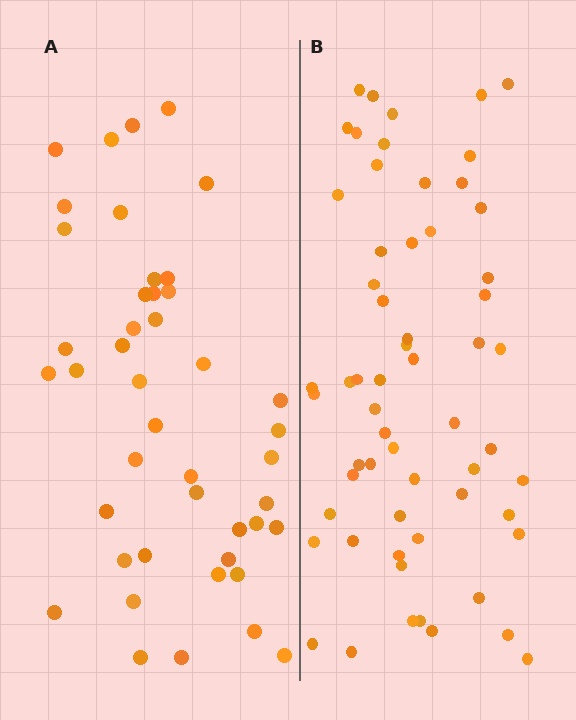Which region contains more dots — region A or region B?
Region B (the right region) has more dots.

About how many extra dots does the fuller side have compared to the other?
Region B has approximately 15 more dots than region A.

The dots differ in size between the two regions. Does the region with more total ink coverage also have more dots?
No. Region A has more total ink coverage because its dots are larger, but region B actually contains more individual dots. Total area can be misleading — the number of items is what matters here.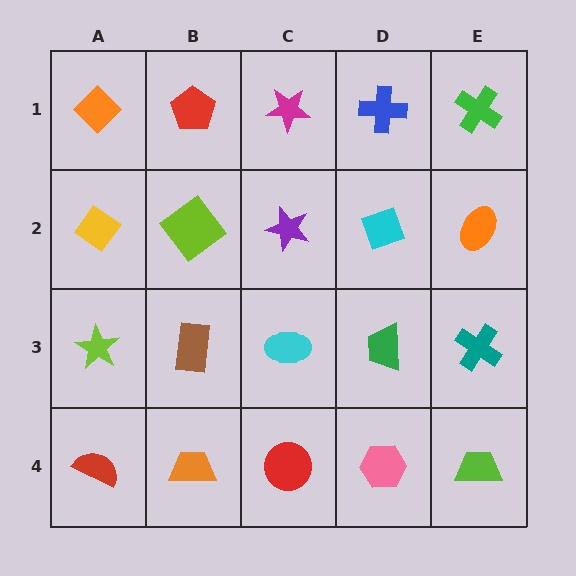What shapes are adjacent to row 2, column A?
An orange diamond (row 1, column A), a lime star (row 3, column A), a lime diamond (row 2, column B).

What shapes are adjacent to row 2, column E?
A green cross (row 1, column E), a teal cross (row 3, column E), a cyan diamond (row 2, column D).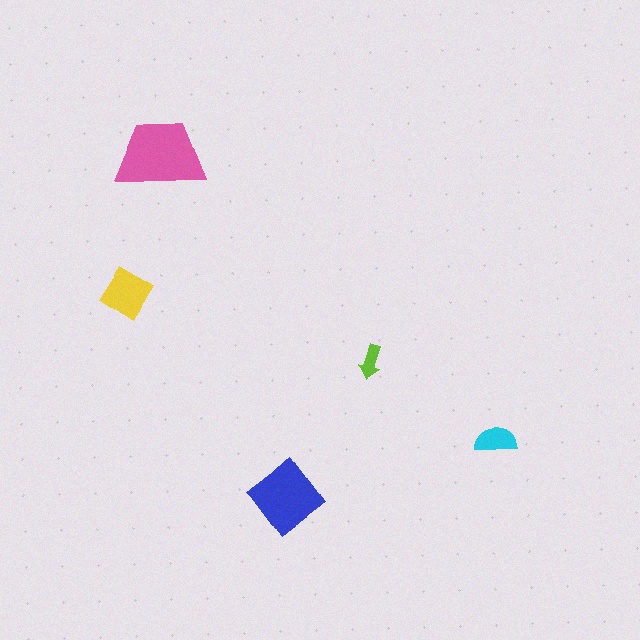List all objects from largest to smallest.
The pink trapezoid, the blue diamond, the yellow diamond, the cyan semicircle, the lime arrow.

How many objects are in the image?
There are 5 objects in the image.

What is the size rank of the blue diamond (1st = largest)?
2nd.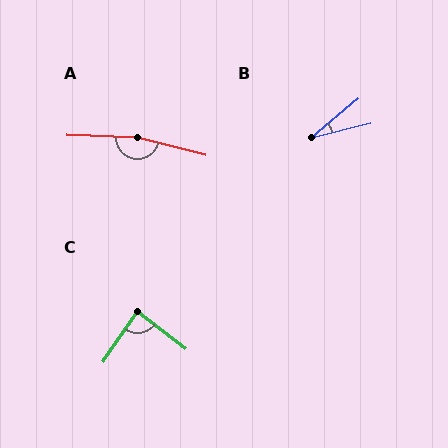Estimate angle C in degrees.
Approximately 86 degrees.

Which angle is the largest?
A, at approximately 168 degrees.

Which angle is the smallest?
B, at approximately 26 degrees.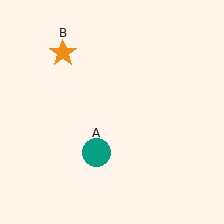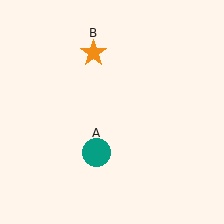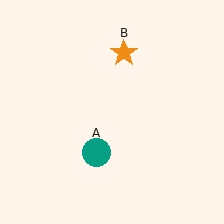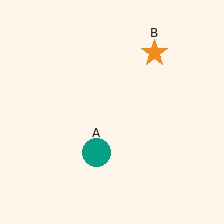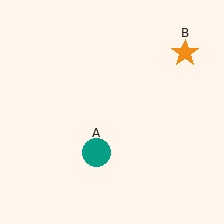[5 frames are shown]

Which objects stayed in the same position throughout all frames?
Teal circle (object A) remained stationary.